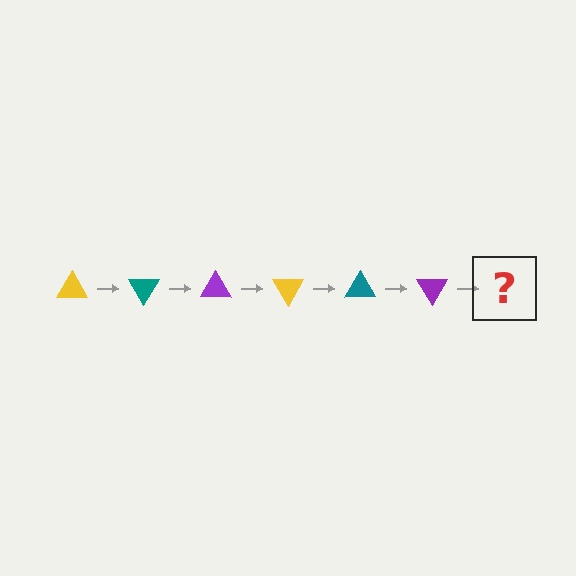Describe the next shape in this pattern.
It should be a yellow triangle, rotated 360 degrees from the start.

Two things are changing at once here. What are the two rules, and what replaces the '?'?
The two rules are that it rotates 60 degrees each step and the color cycles through yellow, teal, and purple. The '?' should be a yellow triangle, rotated 360 degrees from the start.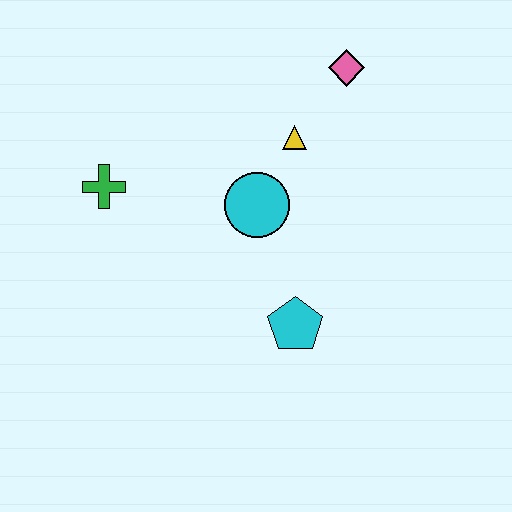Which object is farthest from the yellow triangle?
The green cross is farthest from the yellow triangle.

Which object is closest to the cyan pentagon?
The cyan circle is closest to the cyan pentagon.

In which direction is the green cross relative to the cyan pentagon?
The green cross is to the left of the cyan pentagon.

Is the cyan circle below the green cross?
Yes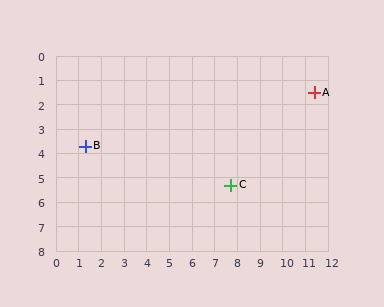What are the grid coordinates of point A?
Point A is at approximately (11.4, 1.5).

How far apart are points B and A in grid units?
Points B and A are about 10.3 grid units apart.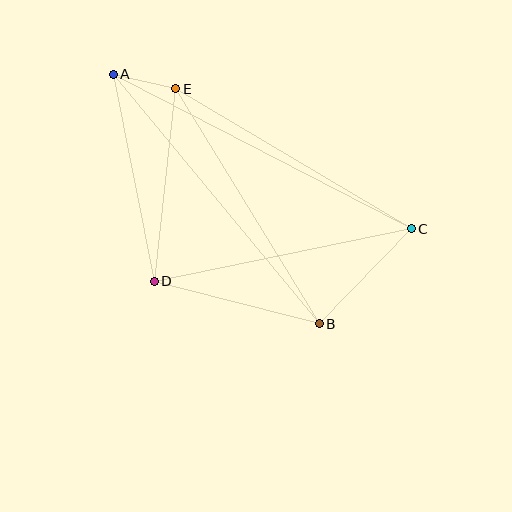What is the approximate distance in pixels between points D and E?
The distance between D and E is approximately 194 pixels.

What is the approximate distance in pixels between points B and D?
The distance between B and D is approximately 171 pixels.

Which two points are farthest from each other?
Points A and C are farthest from each other.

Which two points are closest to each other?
Points A and E are closest to each other.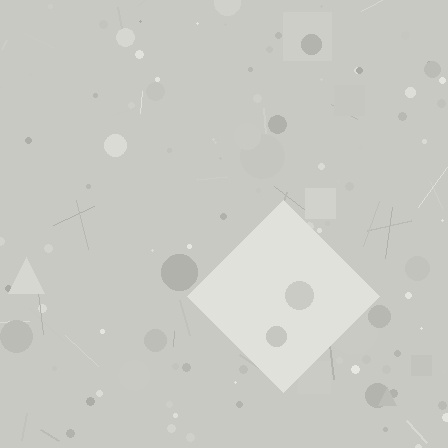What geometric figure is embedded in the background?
A diamond is embedded in the background.